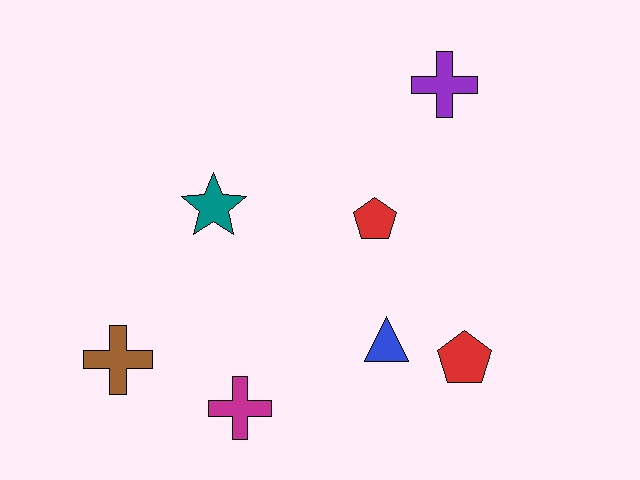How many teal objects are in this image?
There is 1 teal object.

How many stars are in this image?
There is 1 star.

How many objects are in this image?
There are 7 objects.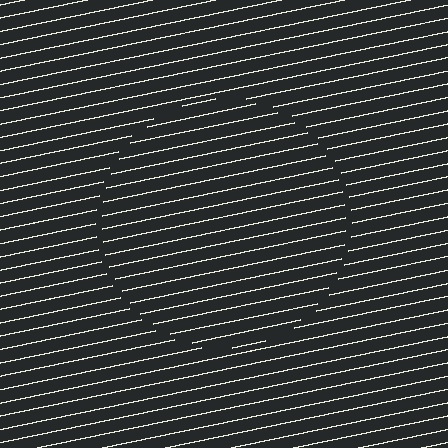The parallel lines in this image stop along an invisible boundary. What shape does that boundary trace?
An illusory circle. The interior of the shape contains the same grating, shifted by half a period — the contour is defined by the phase discontinuity where line-ends from the inner and outer gratings abut.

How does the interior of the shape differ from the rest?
The interior of the shape contains the same grating, shifted by half a period — the contour is defined by the phase discontinuity where line-ends from the inner and outer gratings abut.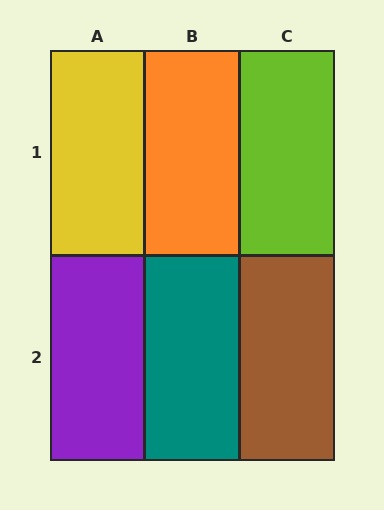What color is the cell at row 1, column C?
Lime.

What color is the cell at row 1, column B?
Orange.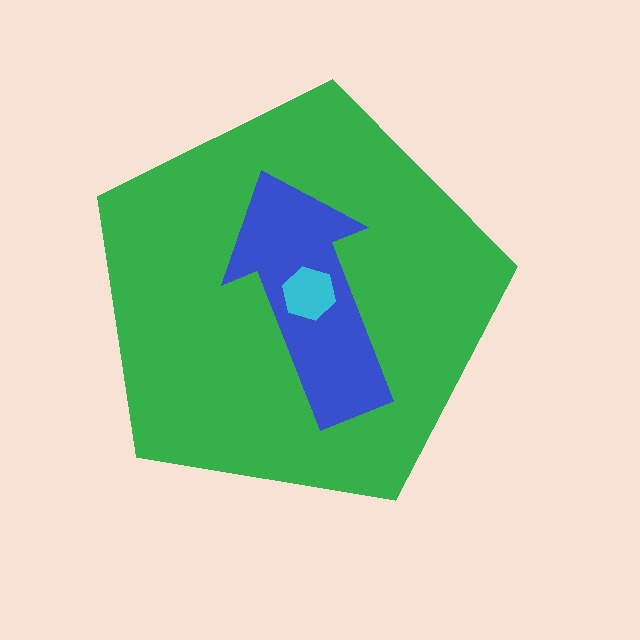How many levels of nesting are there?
3.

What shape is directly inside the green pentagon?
The blue arrow.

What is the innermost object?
The cyan hexagon.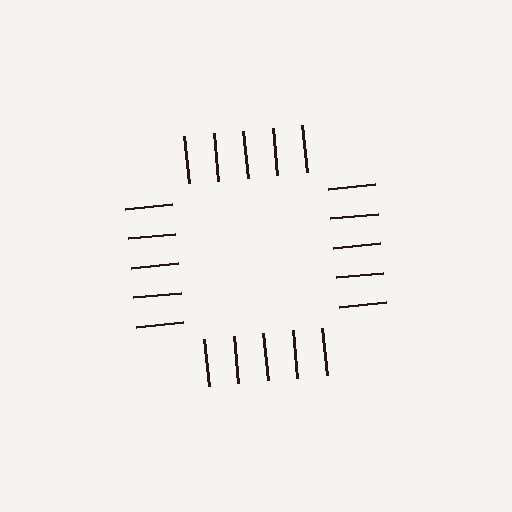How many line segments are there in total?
20 — 5 along each of the 4 edges.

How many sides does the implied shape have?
4 sides — the line-ends trace a square.